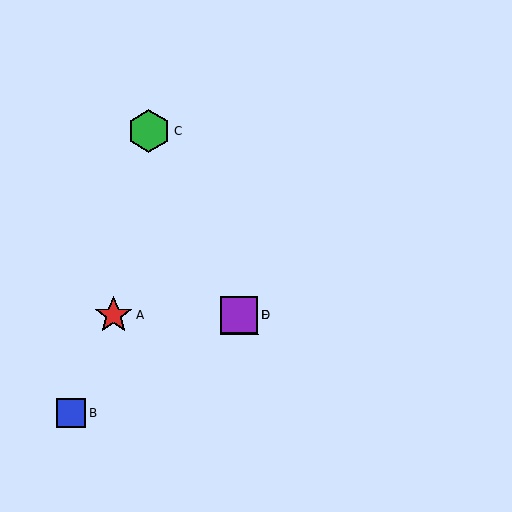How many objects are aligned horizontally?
3 objects (A, D, E) are aligned horizontally.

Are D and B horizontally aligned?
No, D is at y≈315 and B is at y≈413.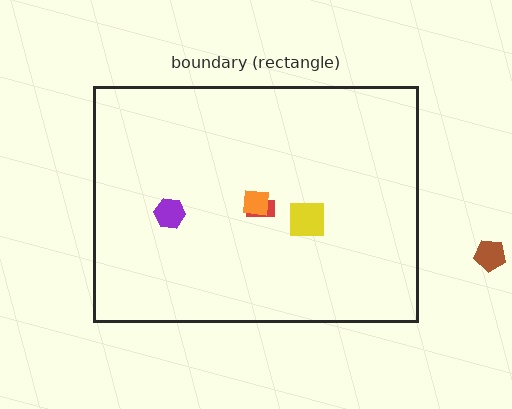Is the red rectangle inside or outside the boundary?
Inside.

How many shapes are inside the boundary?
4 inside, 1 outside.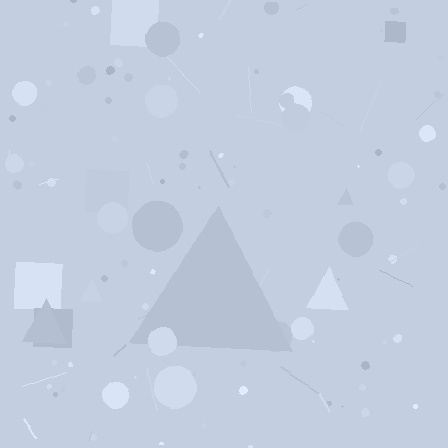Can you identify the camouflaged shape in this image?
The camouflaged shape is a triangle.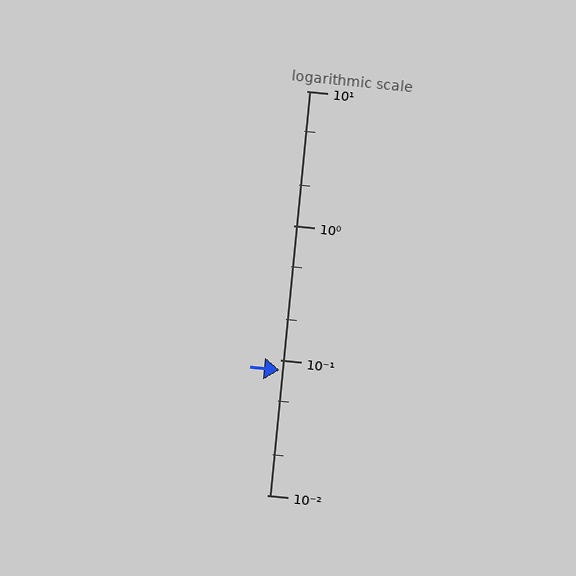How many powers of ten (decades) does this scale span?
The scale spans 3 decades, from 0.01 to 10.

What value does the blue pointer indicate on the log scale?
The pointer indicates approximately 0.085.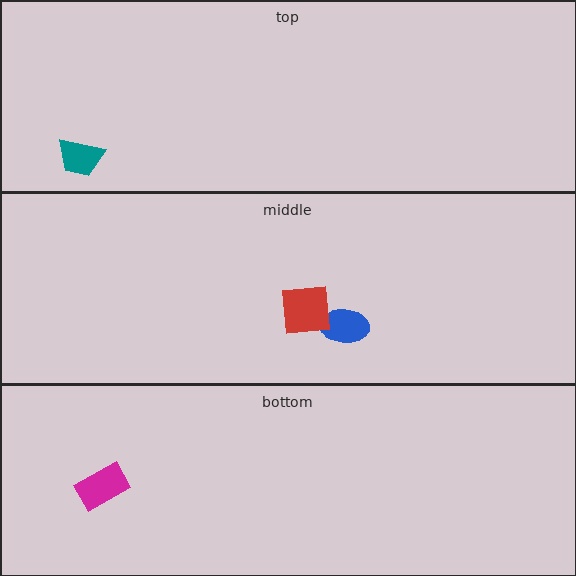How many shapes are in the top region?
1.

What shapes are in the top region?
The teal trapezoid.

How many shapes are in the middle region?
2.